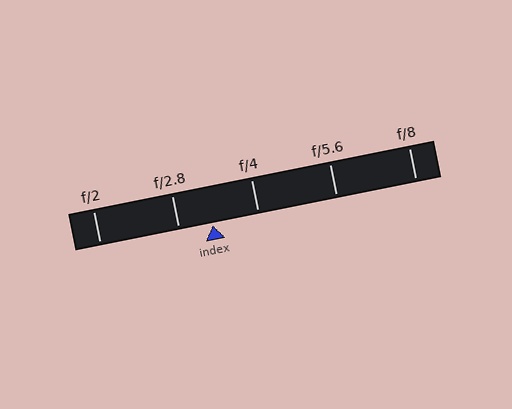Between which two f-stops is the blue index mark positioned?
The index mark is between f/2.8 and f/4.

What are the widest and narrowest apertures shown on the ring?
The widest aperture shown is f/2 and the narrowest is f/8.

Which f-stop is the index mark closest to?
The index mark is closest to f/2.8.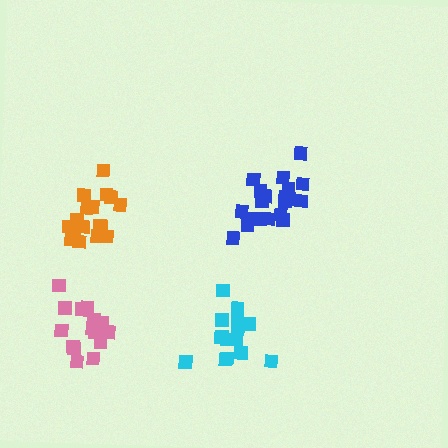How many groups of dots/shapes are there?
There are 4 groups.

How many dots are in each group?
Group 1: 17 dots, Group 2: 14 dots, Group 3: 18 dots, Group 4: 20 dots (69 total).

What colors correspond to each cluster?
The clusters are colored: pink, cyan, orange, blue.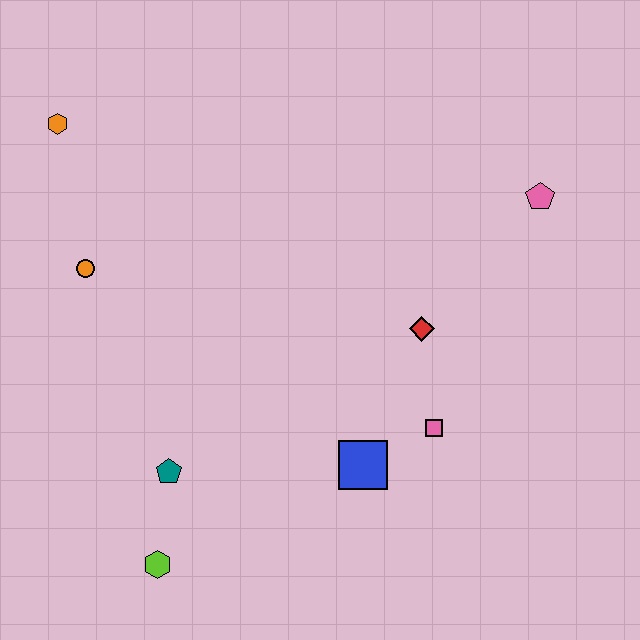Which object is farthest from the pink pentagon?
The lime hexagon is farthest from the pink pentagon.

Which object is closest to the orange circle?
The orange hexagon is closest to the orange circle.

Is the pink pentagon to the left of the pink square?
No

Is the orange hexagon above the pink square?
Yes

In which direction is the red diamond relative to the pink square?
The red diamond is above the pink square.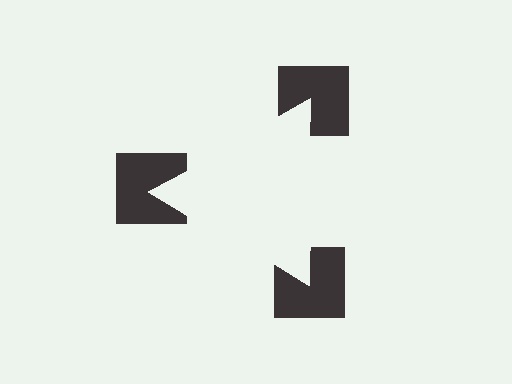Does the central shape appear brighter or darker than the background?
It typically appears slightly brighter than the background, even though no actual brightness change is drawn.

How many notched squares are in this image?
There are 3 — one at each vertex of the illusory triangle.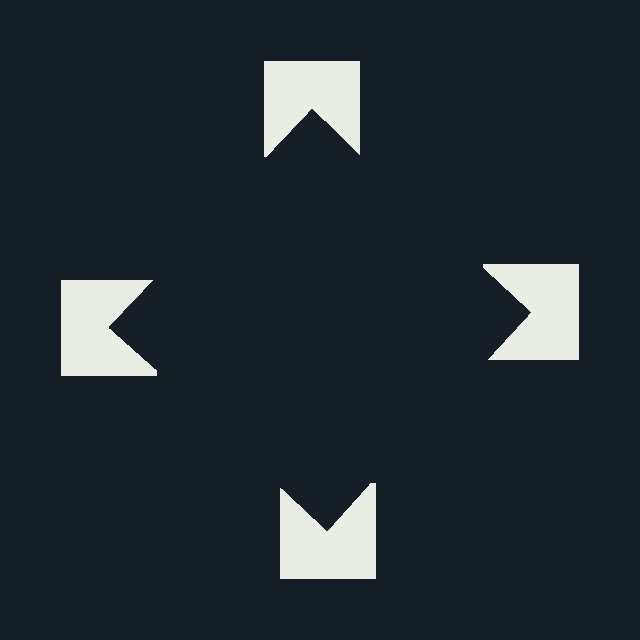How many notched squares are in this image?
There are 4 — one at each vertex of the illusory square.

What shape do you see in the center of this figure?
An illusory square — its edges are inferred from the aligned wedge cuts in the notched squares, not physically drawn.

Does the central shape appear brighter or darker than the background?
It typically appears slightly darker than the background, even though no actual brightness change is drawn.